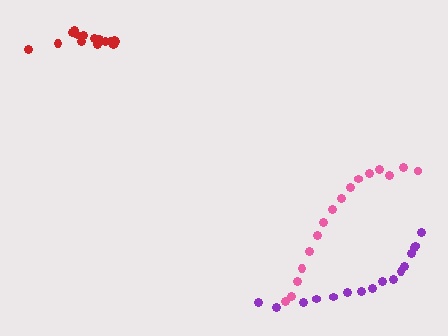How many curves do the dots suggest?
There are 3 distinct paths.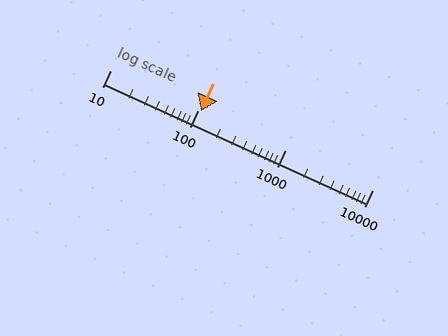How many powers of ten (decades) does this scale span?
The scale spans 3 decades, from 10 to 10000.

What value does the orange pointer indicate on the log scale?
The pointer indicates approximately 110.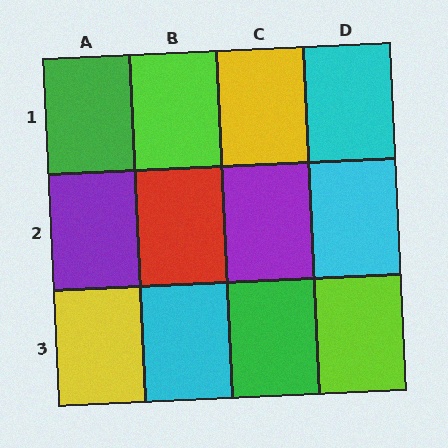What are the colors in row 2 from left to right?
Purple, red, purple, cyan.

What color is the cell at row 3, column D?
Lime.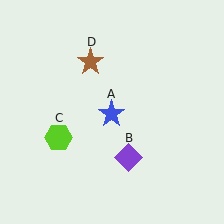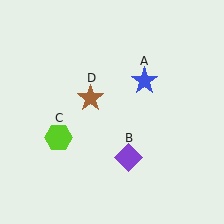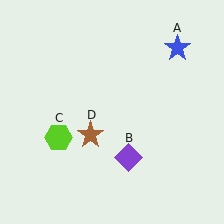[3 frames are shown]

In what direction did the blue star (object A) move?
The blue star (object A) moved up and to the right.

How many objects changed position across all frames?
2 objects changed position: blue star (object A), brown star (object D).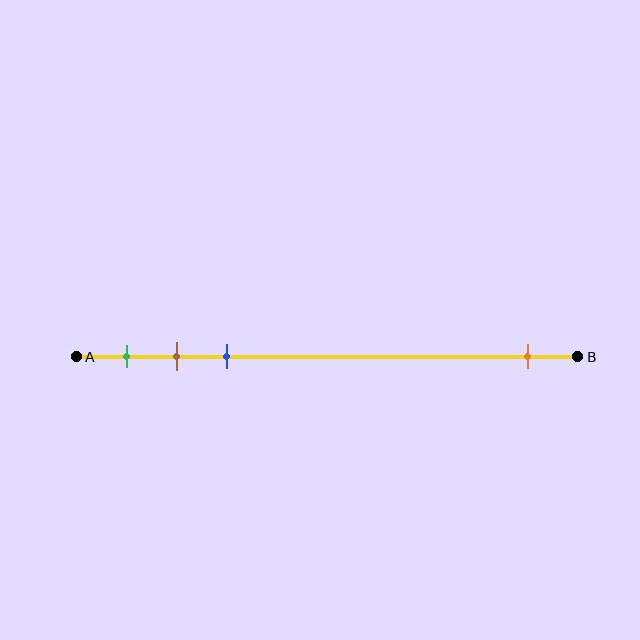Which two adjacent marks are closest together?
The brown and blue marks are the closest adjacent pair.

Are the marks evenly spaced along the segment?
No, the marks are not evenly spaced.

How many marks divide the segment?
There are 4 marks dividing the segment.